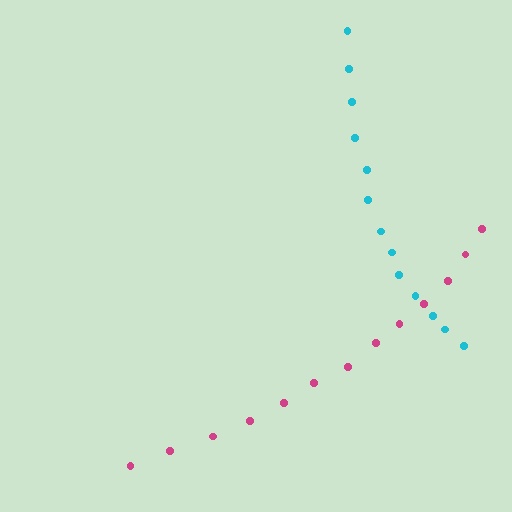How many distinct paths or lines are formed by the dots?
There are 2 distinct paths.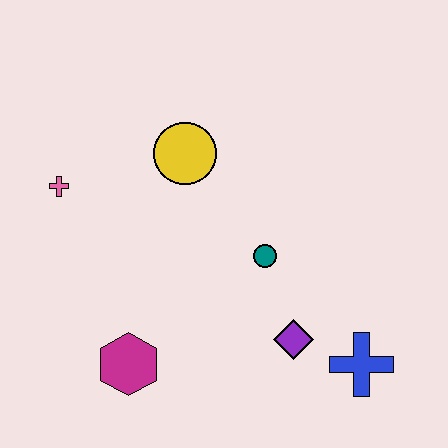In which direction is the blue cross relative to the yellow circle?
The blue cross is below the yellow circle.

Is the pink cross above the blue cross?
Yes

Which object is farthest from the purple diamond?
The pink cross is farthest from the purple diamond.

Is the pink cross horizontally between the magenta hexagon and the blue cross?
No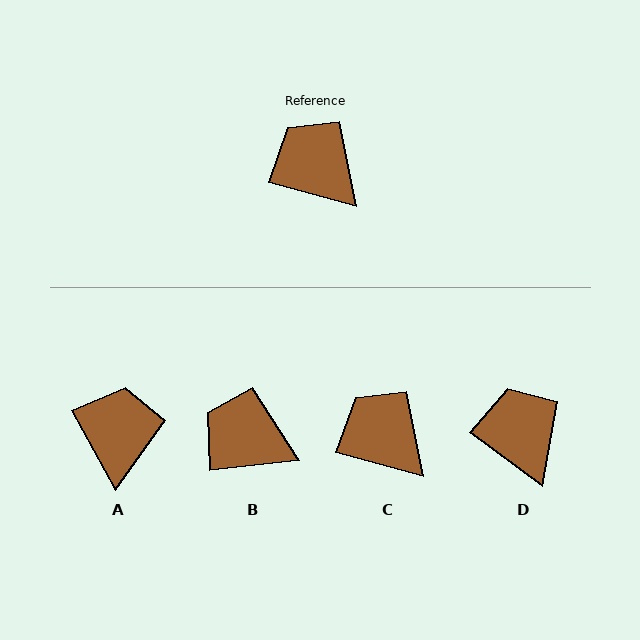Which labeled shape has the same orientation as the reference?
C.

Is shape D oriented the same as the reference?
No, it is off by about 22 degrees.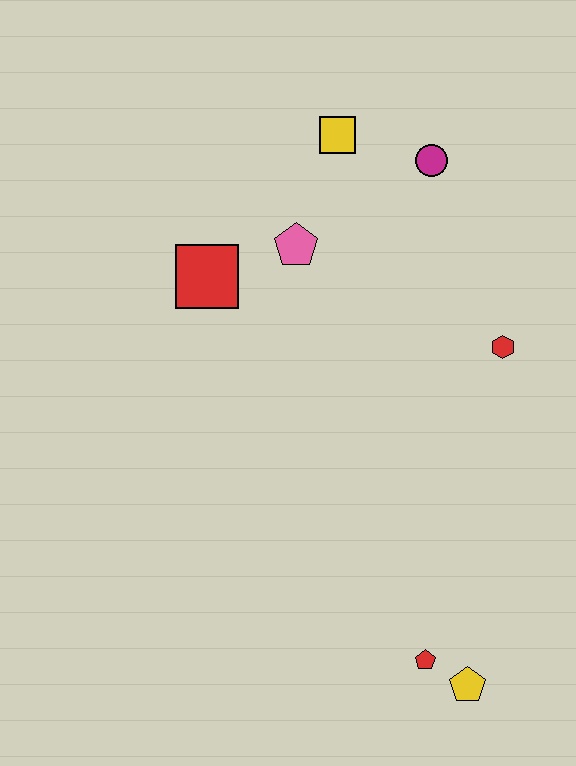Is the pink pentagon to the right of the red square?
Yes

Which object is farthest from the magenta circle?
The yellow pentagon is farthest from the magenta circle.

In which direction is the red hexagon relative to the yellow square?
The red hexagon is below the yellow square.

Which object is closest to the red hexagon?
The magenta circle is closest to the red hexagon.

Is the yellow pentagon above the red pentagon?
No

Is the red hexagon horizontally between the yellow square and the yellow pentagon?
No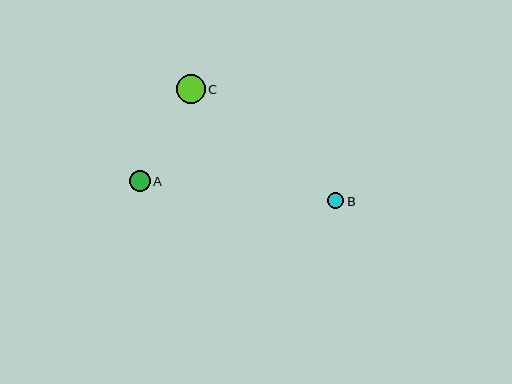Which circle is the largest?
Circle C is the largest with a size of approximately 29 pixels.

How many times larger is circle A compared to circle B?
Circle A is approximately 1.3 times the size of circle B.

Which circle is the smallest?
Circle B is the smallest with a size of approximately 17 pixels.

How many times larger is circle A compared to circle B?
Circle A is approximately 1.3 times the size of circle B.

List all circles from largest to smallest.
From largest to smallest: C, A, B.